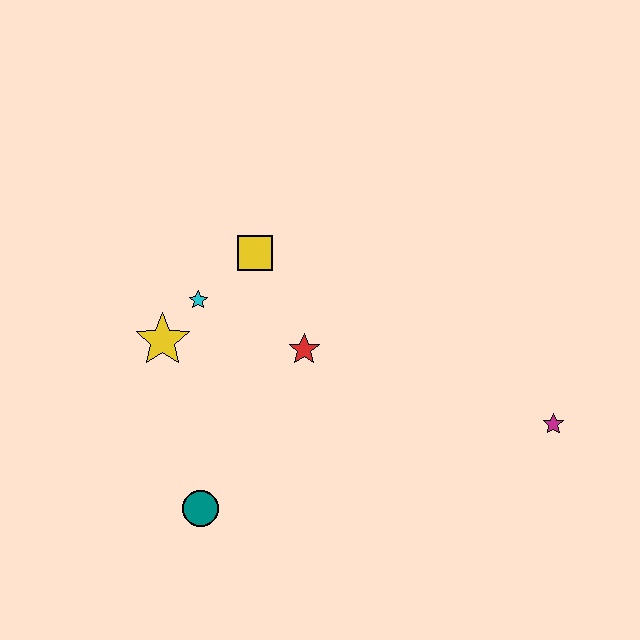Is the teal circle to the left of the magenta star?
Yes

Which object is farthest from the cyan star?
The magenta star is farthest from the cyan star.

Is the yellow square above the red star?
Yes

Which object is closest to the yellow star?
The cyan star is closest to the yellow star.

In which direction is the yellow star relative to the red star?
The yellow star is to the left of the red star.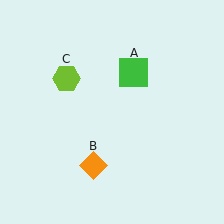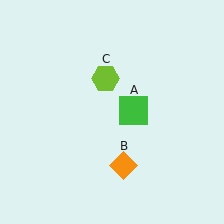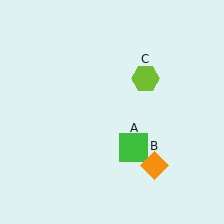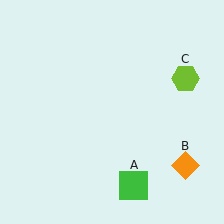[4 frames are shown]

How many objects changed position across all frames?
3 objects changed position: green square (object A), orange diamond (object B), lime hexagon (object C).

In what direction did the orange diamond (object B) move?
The orange diamond (object B) moved right.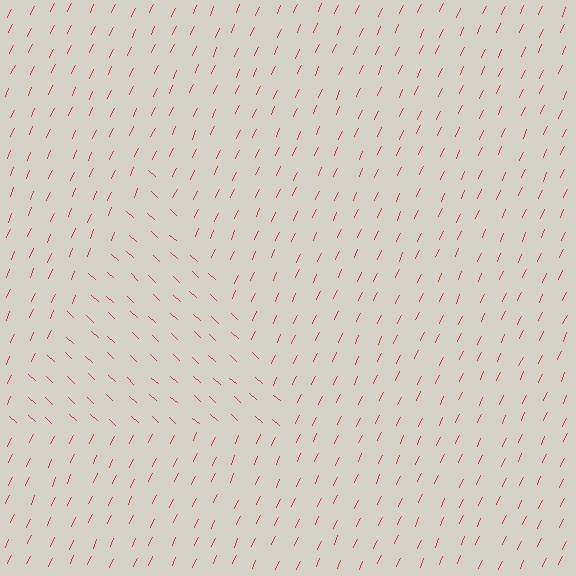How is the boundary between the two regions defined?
The boundary is defined purely by a change in line orientation (approximately 73 degrees difference). All lines are the same color and thickness.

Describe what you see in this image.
The image is filled with small red line segments. A triangle region in the image has lines oriented differently from the surrounding lines, creating a visible texture boundary.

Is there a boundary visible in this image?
Yes, there is a texture boundary formed by a change in line orientation.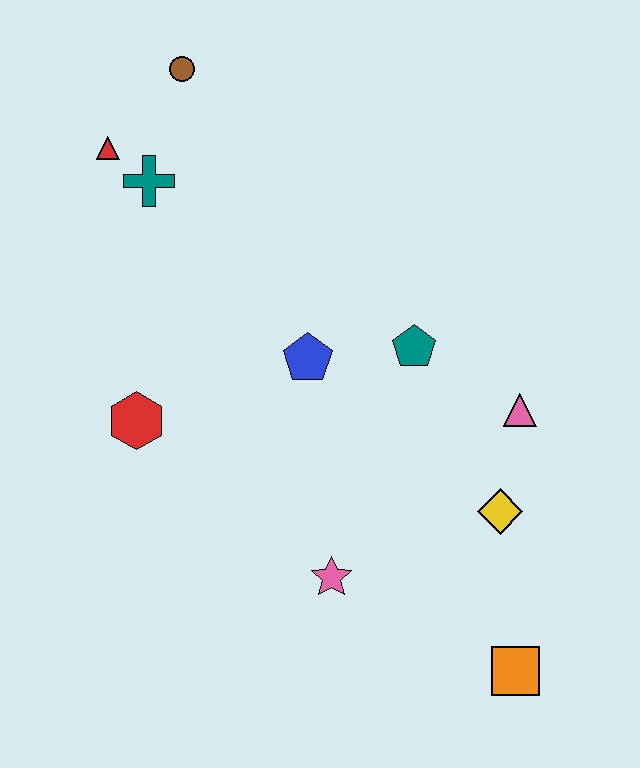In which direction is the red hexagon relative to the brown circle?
The red hexagon is below the brown circle.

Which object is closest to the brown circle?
The red triangle is closest to the brown circle.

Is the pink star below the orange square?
No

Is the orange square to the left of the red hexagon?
No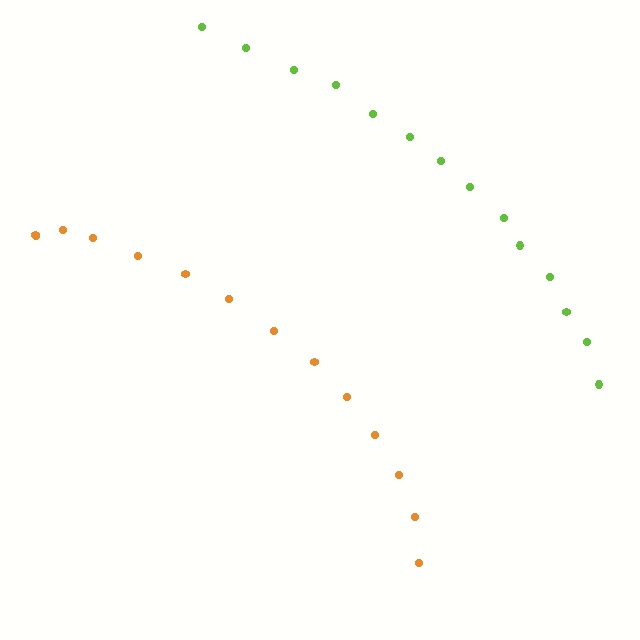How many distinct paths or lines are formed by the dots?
There are 2 distinct paths.